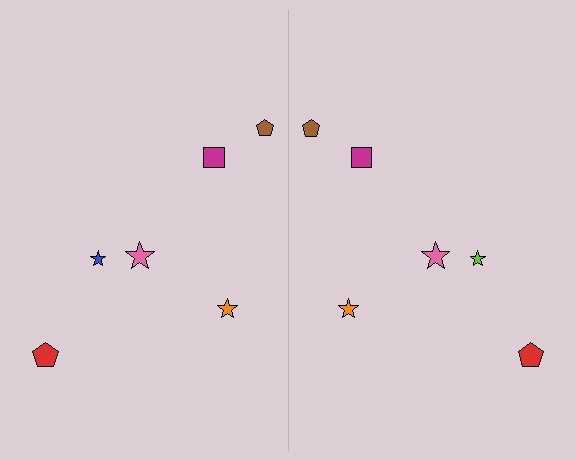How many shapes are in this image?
There are 12 shapes in this image.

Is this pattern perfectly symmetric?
No, the pattern is not perfectly symmetric. The lime star on the right side breaks the symmetry — its mirror counterpart is blue.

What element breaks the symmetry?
The lime star on the right side breaks the symmetry — its mirror counterpart is blue.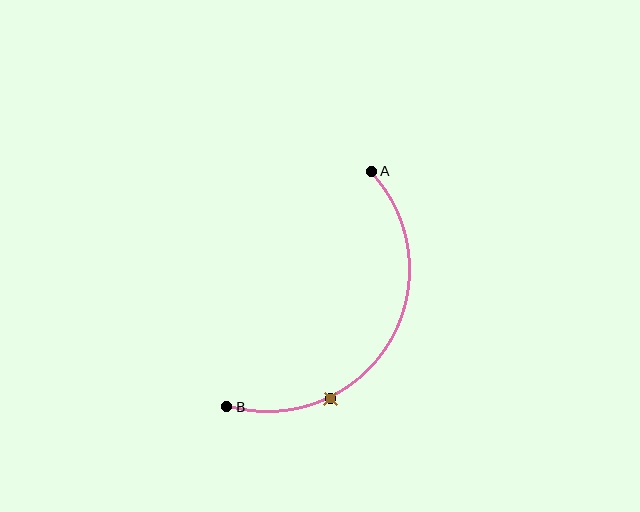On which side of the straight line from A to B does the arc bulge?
The arc bulges to the right of the straight line connecting A and B.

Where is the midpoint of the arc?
The arc midpoint is the point on the curve farthest from the straight line joining A and B. It sits to the right of that line.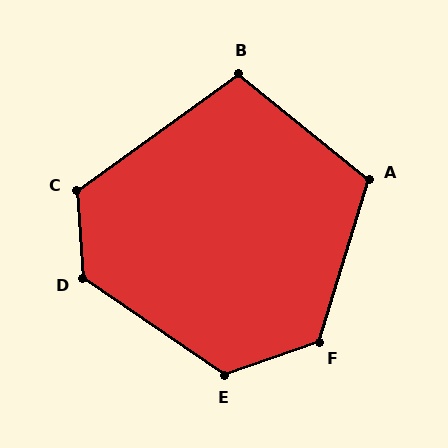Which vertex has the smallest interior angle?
B, at approximately 105 degrees.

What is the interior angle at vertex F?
Approximately 127 degrees (obtuse).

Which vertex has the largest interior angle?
D, at approximately 129 degrees.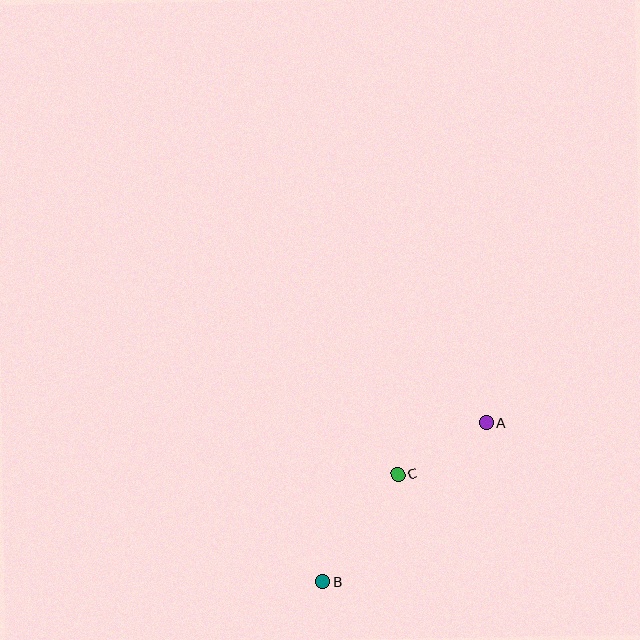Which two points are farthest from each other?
Points A and B are farthest from each other.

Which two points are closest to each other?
Points A and C are closest to each other.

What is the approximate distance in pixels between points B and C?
The distance between B and C is approximately 131 pixels.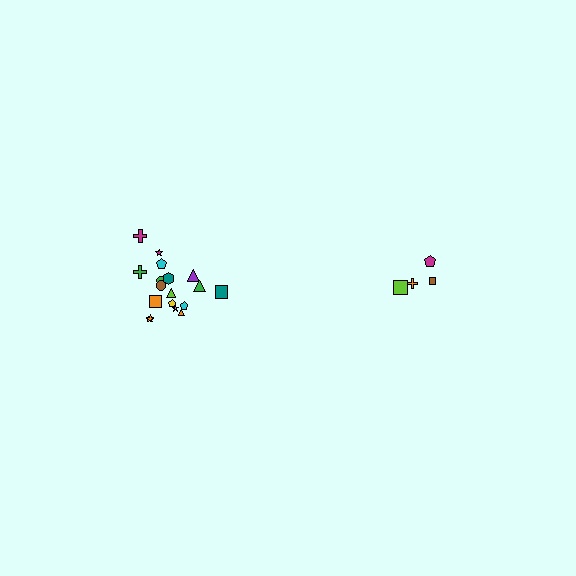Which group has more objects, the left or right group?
The left group.